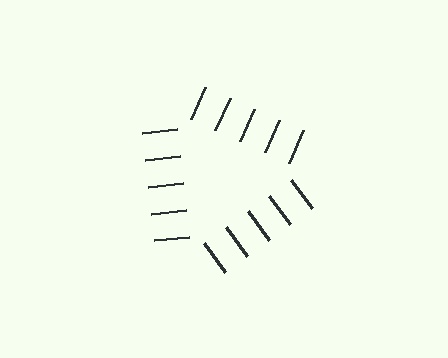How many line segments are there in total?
15 — 5 along each of the 3 edges.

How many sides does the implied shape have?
3 sides — the line-ends trace a triangle.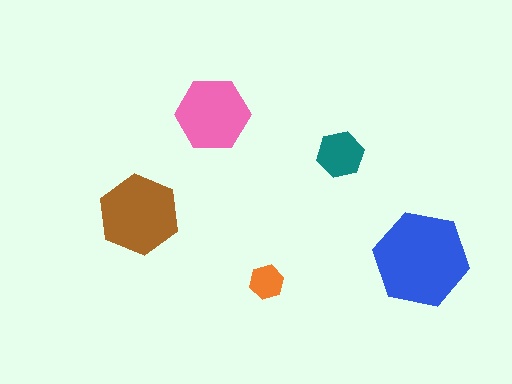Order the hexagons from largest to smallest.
the blue one, the brown one, the pink one, the teal one, the orange one.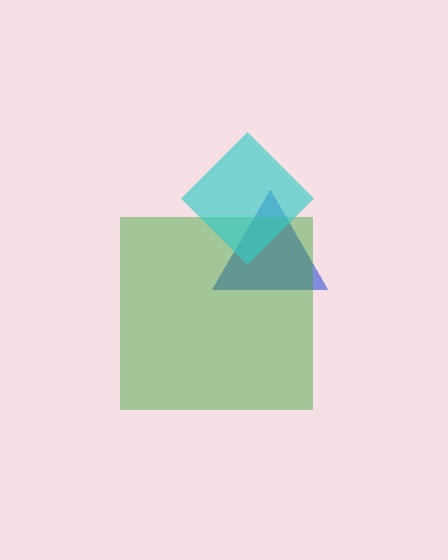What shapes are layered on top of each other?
The layered shapes are: a blue triangle, a green square, a cyan diamond.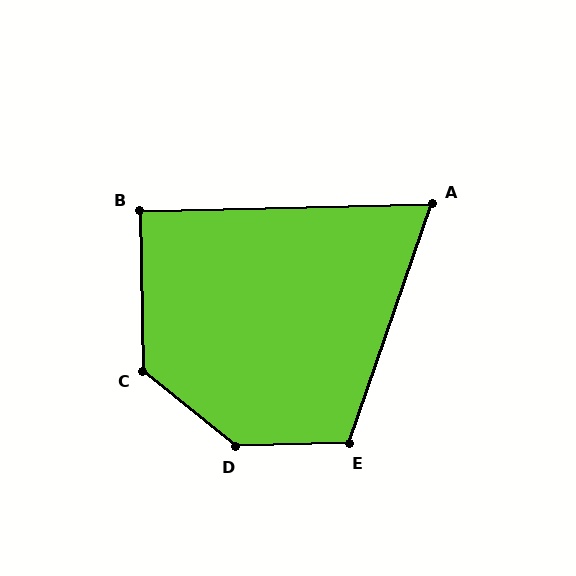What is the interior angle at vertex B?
Approximately 90 degrees (approximately right).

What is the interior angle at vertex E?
Approximately 111 degrees (obtuse).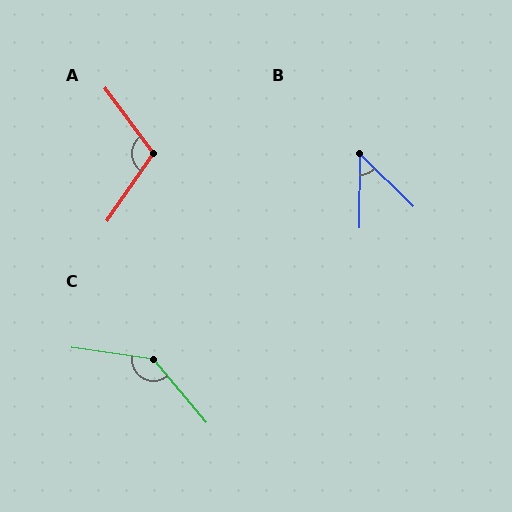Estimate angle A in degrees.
Approximately 109 degrees.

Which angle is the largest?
C, at approximately 138 degrees.